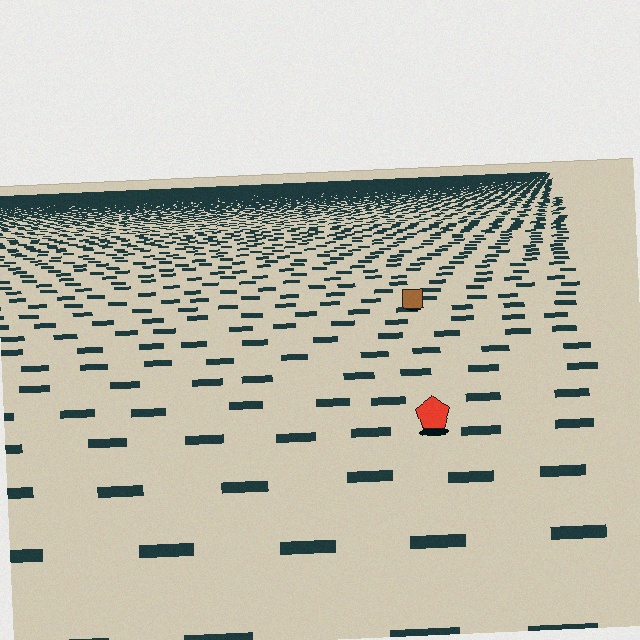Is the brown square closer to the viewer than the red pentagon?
No. The red pentagon is closer — you can tell from the texture gradient: the ground texture is coarser near it.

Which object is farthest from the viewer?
The brown square is farthest from the viewer. It appears smaller and the ground texture around it is denser.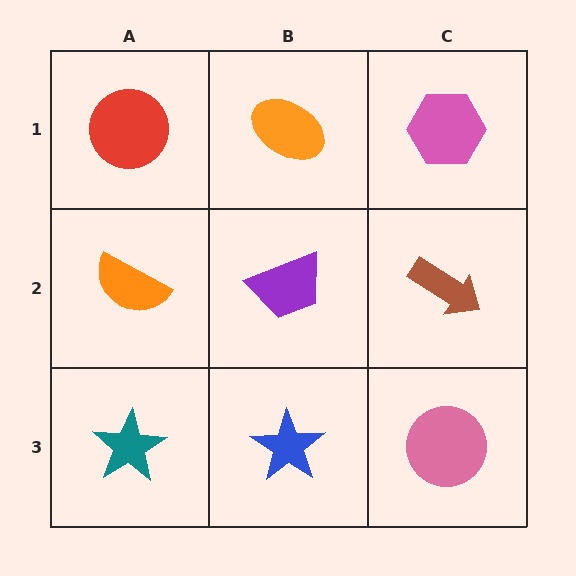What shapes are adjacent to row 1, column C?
A brown arrow (row 2, column C), an orange ellipse (row 1, column B).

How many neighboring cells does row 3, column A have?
2.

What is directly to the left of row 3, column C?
A blue star.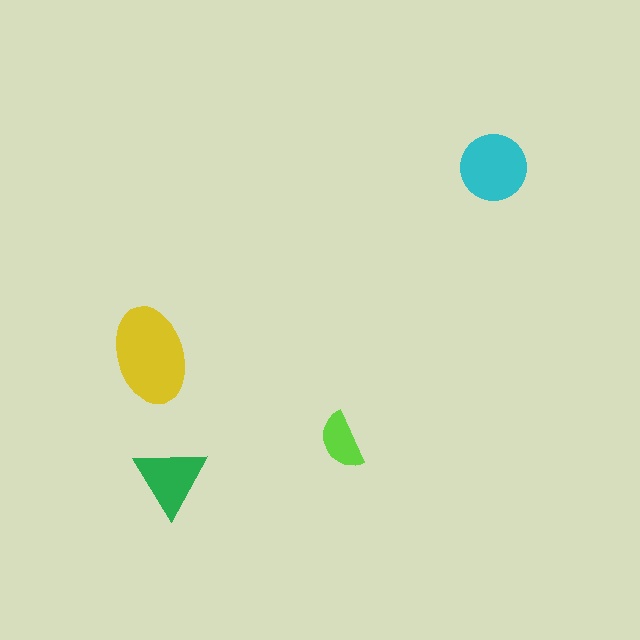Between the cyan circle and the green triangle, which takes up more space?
The cyan circle.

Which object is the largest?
The yellow ellipse.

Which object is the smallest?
The lime semicircle.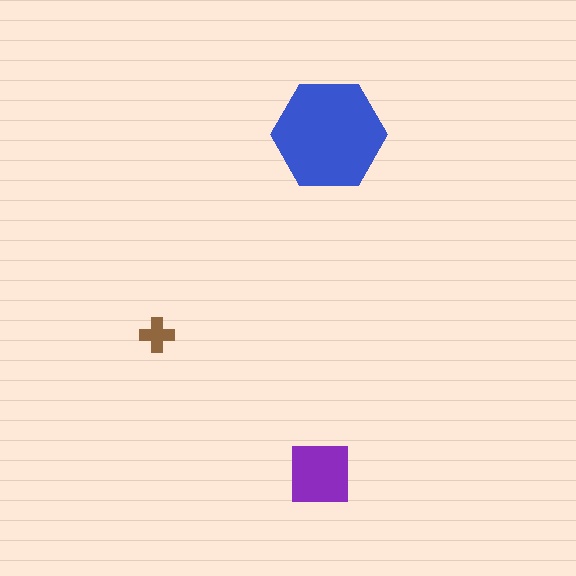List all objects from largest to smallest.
The blue hexagon, the purple square, the brown cross.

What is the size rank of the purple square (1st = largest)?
2nd.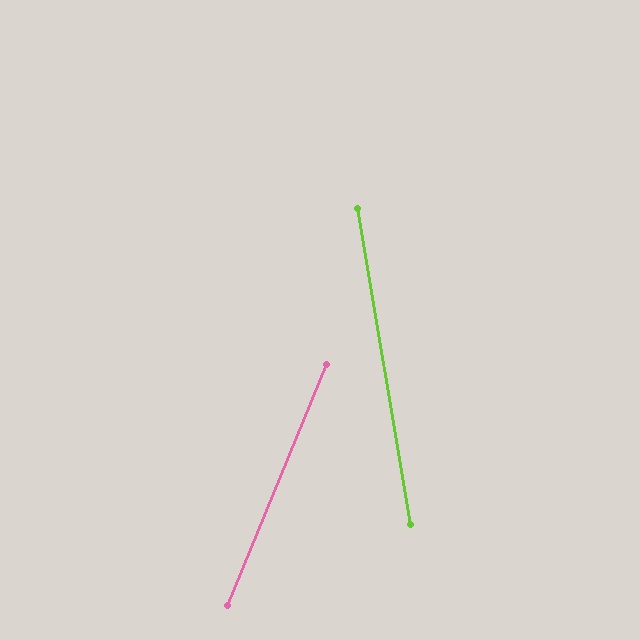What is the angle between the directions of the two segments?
Approximately 32 degrees.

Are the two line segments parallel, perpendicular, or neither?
Neither parallel nor perpendicular — they differ by about 32°.